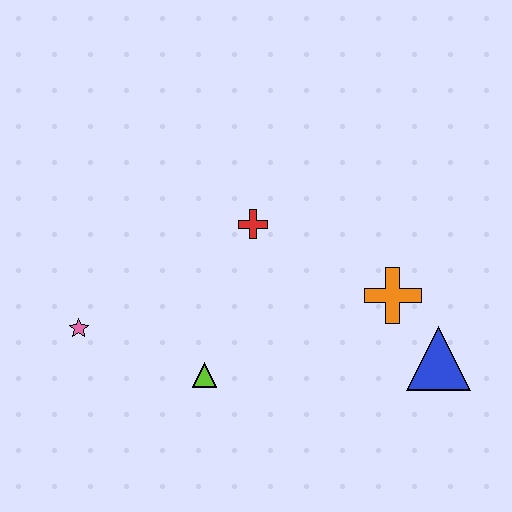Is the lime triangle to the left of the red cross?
Yes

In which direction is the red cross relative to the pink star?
The red cross is to the right of the pink star.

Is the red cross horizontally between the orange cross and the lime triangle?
Yes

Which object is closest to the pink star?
The lime triangle is closest to the pink star.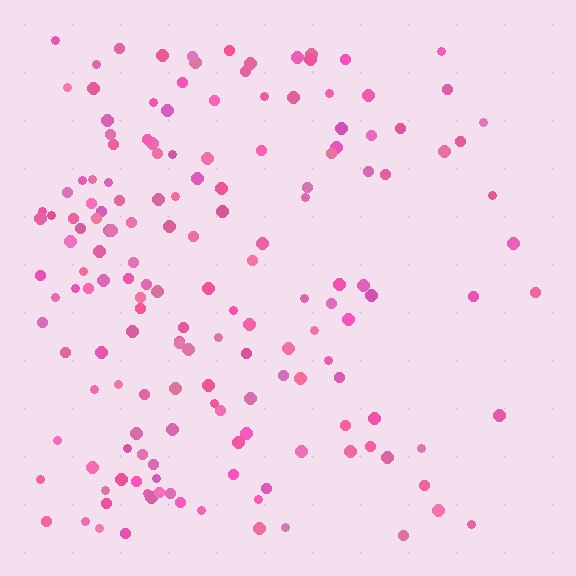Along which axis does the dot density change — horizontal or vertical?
Horizontal.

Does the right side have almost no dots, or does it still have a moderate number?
Still a moderate number, just noticeably fewer than the left.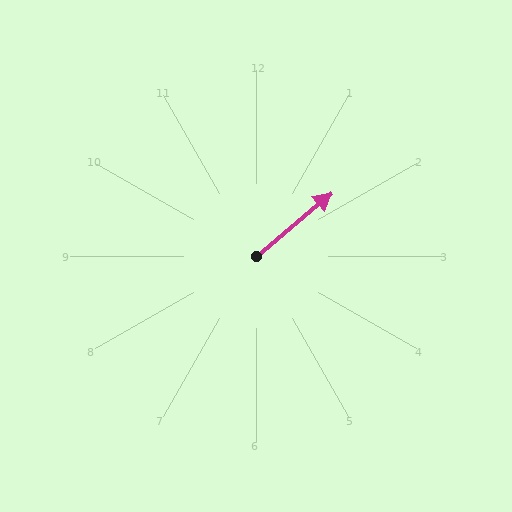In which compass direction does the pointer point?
Northeast.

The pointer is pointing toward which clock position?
Roughly 2 o'clock.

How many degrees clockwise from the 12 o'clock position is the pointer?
Approximately 50 degrees.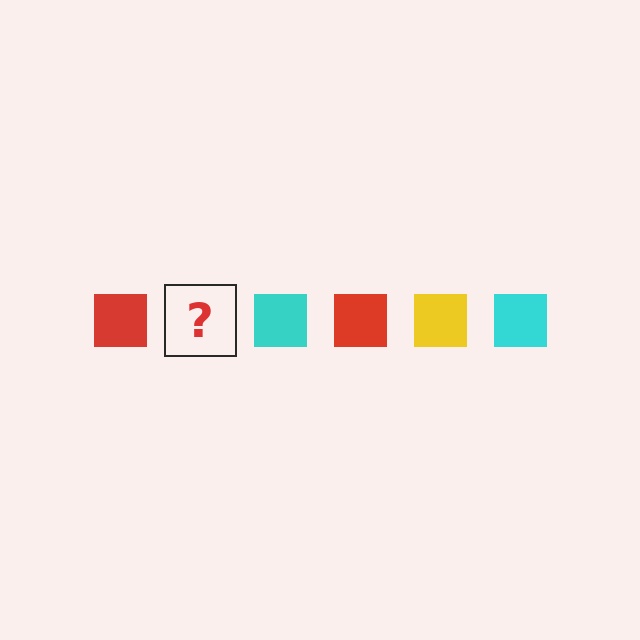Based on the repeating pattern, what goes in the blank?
The blank should be a yellow square.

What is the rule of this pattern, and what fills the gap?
The rule is that the pattern cycles through red, yellow, cyan squares. The gap should be filled with a yellow square.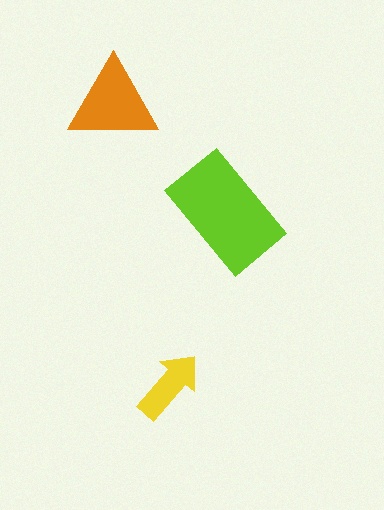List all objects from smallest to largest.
The yellow arrow, the orange triangle, the lime rectangle.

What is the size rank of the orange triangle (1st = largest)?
2nd.